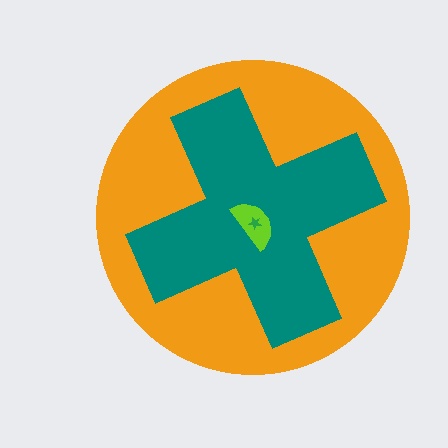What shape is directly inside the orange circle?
The teal cross.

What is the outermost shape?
The orange circle.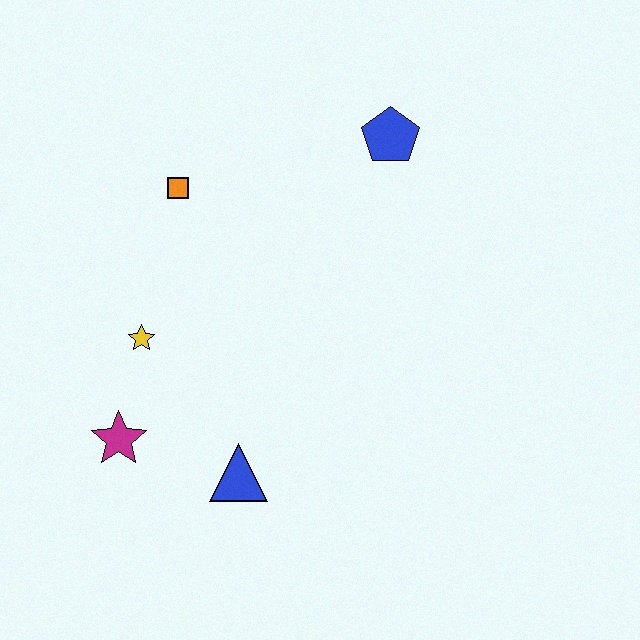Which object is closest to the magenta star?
The yellow star is closest to the magenta star.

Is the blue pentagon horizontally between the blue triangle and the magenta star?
No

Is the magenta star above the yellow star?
No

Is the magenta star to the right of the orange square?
No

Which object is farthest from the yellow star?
The blue pentagon is farthest from the yellow star.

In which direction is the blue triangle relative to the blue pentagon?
The blue triangle is below the blue pentagon.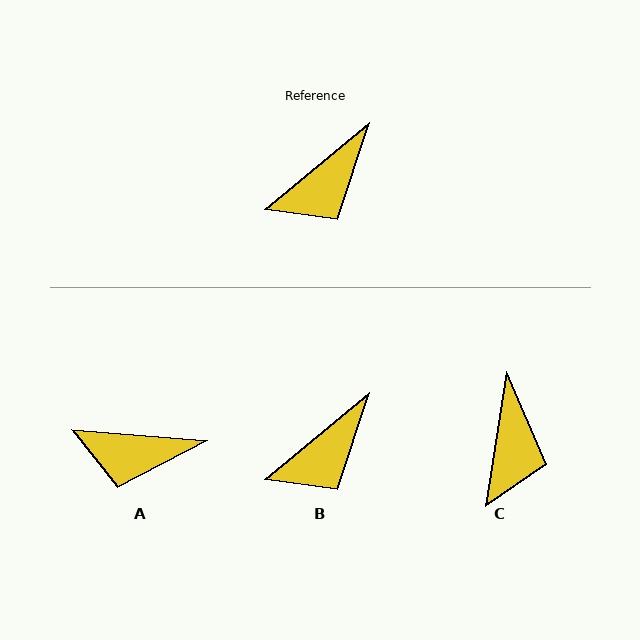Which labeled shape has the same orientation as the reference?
B.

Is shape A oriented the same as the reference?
No, it is off by about 44 degrees.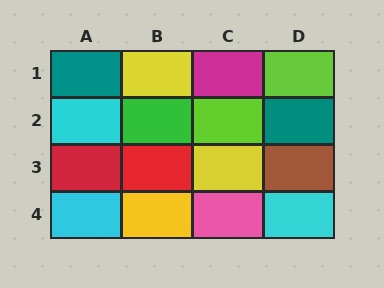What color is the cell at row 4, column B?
Yellow.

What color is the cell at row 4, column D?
Cyan.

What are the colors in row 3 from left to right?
Red, red, yellow, brown.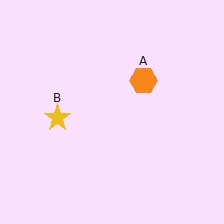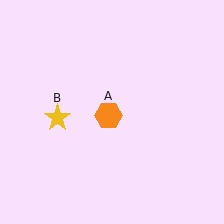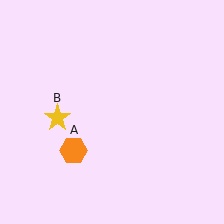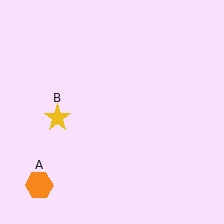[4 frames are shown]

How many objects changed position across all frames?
1 object changed position: orange hexagon (object A).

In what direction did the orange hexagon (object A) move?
The orange hexagon (object A) moved down and to the left.